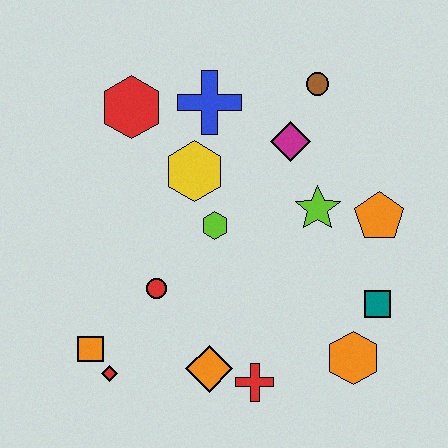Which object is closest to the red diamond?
The orange square is closest to the red diamond.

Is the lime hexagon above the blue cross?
No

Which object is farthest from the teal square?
The red hexagon is farthest from the teal square.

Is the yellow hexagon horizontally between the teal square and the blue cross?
No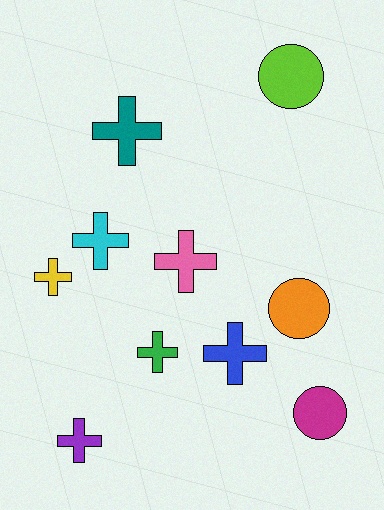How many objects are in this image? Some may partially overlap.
There are 10 objects.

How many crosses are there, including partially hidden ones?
There are 7 crosses.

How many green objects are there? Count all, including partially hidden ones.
There is 1 green object.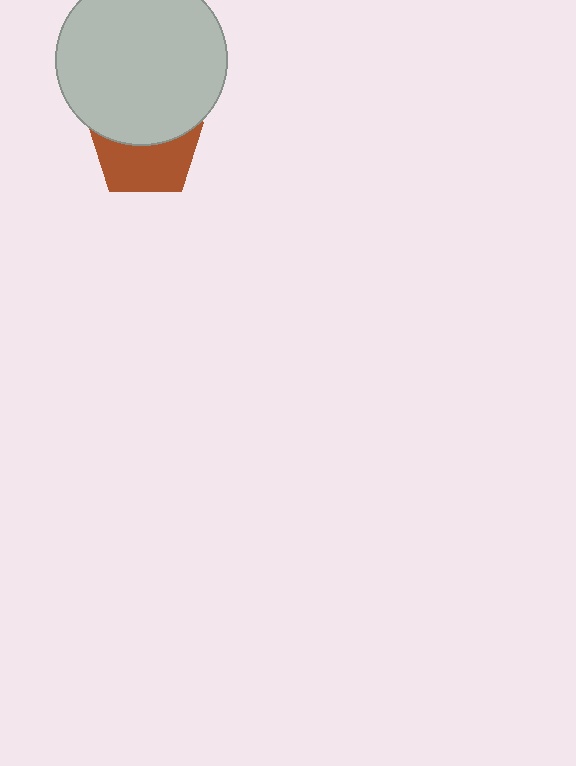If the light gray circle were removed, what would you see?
You would see the complete brown pentagon.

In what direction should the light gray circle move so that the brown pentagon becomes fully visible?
The light gray circle should move up. That is the shortest direction to clear the overlap and leave the brown pentagon fully visible.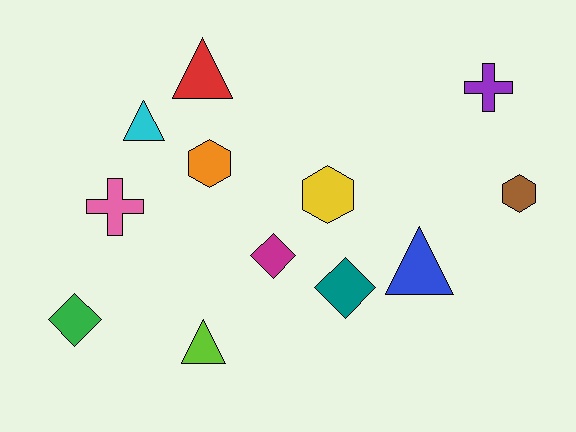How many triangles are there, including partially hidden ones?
There are 4 triangles.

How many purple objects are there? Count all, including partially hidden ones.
There is 1 purple object.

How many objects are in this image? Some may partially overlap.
There are 12 objects.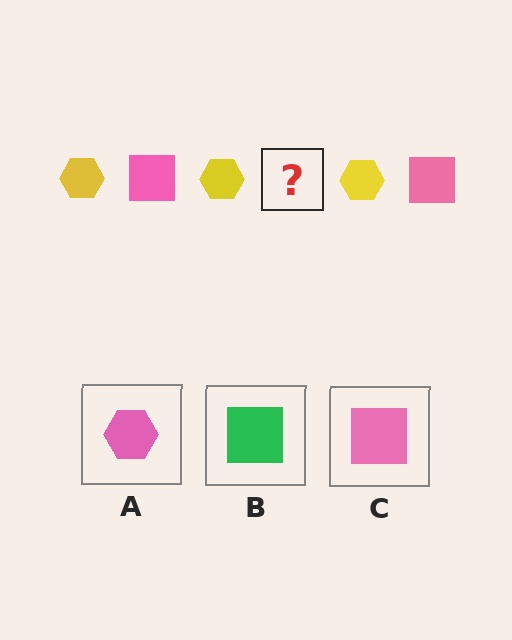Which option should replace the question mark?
Option C.